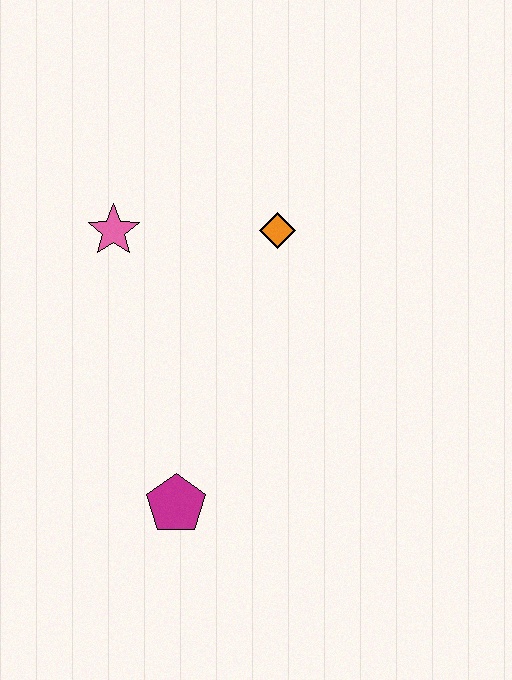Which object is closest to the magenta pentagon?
The pink star is closest to the magenta pentagon.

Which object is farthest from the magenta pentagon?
The orange diamond is farthest from the magenta pentagon.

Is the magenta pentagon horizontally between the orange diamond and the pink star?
Yes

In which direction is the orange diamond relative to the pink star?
The orange diamond is to the right of the pink star.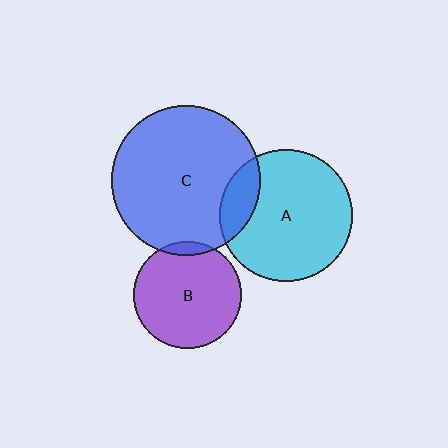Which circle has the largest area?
Circle C (blue).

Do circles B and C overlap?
Yes.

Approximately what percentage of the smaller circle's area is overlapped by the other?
Approximately 5%.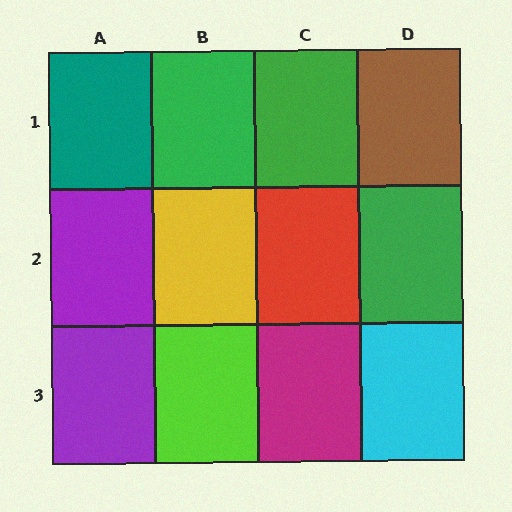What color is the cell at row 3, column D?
Cyan.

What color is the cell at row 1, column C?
Green.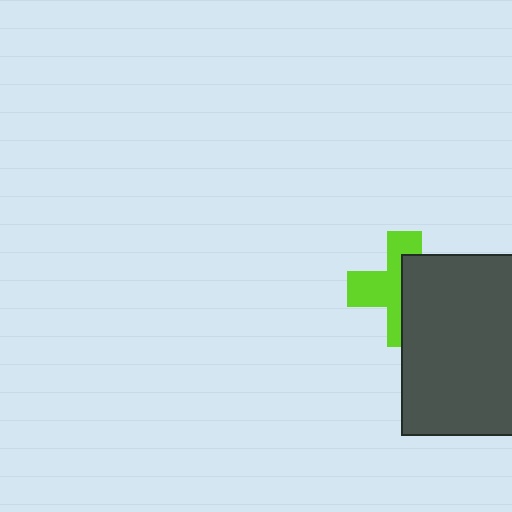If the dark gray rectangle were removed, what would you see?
You would see the complete lime cross.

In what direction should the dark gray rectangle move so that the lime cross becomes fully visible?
The dark gray rectangle should move right. That is the shortest direction to clear the overlap and leave the lime cross fully visible.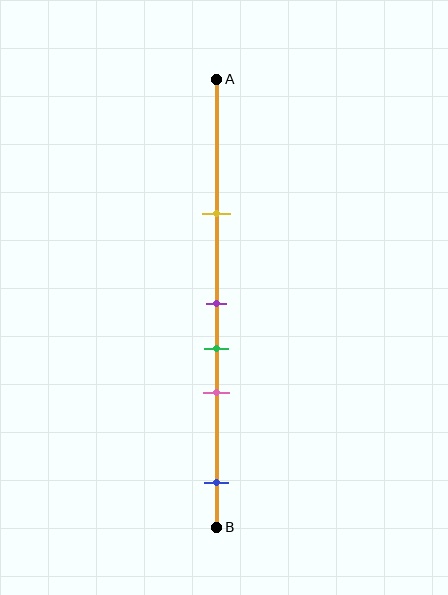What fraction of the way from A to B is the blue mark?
The blue mark is approximately 90% (0.9) of the way from A to B.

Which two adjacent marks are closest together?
The purple and green marks are the closest adjacent pair.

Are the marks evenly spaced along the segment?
No, the marks are not evenly spaced.